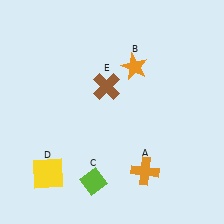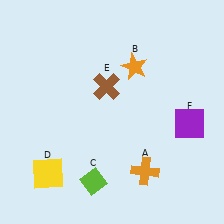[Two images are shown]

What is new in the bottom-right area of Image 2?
A purple square (F) was added in the bottom-right area of Image 2.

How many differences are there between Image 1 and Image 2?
There is 1 difference between the two images.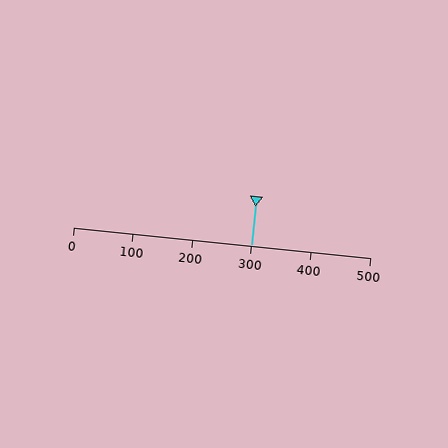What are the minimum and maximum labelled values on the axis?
The axis runs from 0 to 500.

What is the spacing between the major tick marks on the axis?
The major ticks are spaced 100 apart.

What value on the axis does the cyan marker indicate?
The marker indicates approximately 300.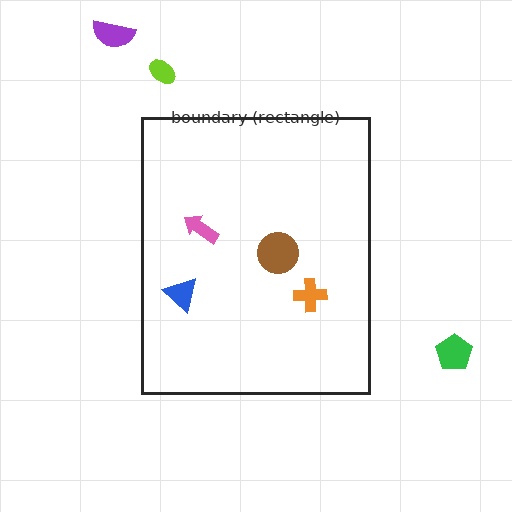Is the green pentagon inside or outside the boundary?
Outside.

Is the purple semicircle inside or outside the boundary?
Outside.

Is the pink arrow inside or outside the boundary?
Inside.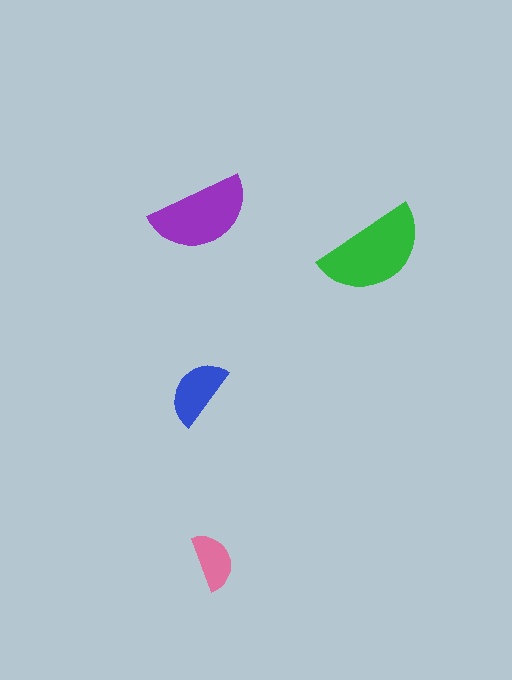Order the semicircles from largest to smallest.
the green one, the purple one, the blue one, the pink one.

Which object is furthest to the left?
The blue semicircle is leftmost.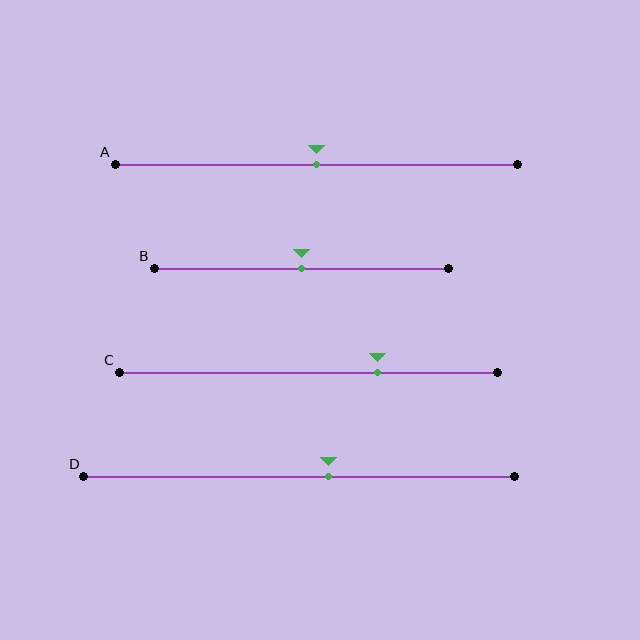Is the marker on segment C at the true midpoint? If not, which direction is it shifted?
No, the marker on segment C is shifted to the right by about 18% of the segment length.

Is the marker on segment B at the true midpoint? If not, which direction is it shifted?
Yes, the marker on segment B is at the true midpoint.